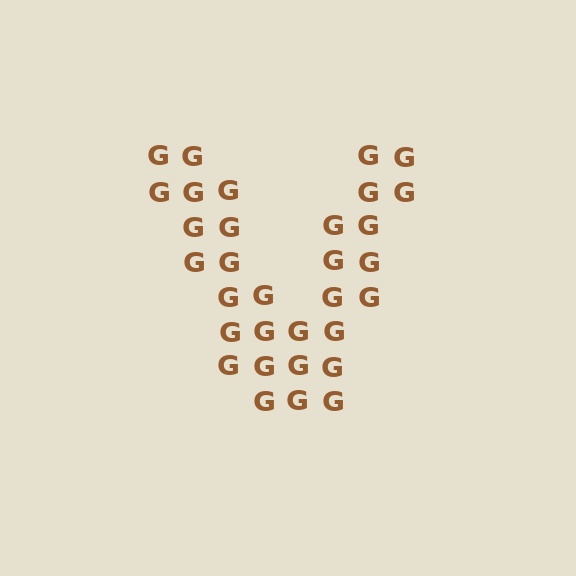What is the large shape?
The large shape is the letter V.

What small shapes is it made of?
It is made of small letter G's.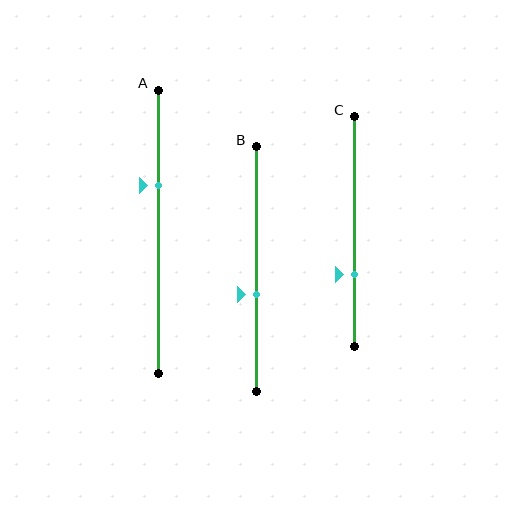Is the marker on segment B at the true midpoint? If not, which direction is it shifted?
No, the marker on segment B is shifted downward by about 10% of the segment length.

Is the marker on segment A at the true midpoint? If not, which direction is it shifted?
No, the marker on segment A is shifted upward by about 16% of the segment length.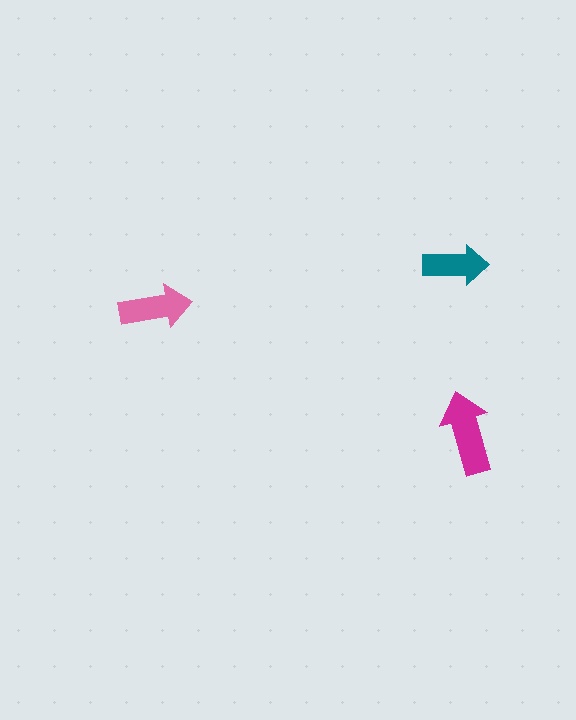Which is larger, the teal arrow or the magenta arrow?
The magenta one.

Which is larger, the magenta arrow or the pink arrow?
The magenta one.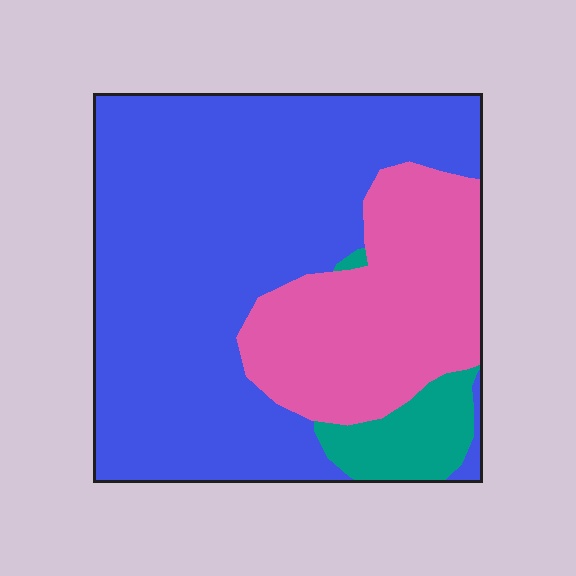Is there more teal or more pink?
Pink.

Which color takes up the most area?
Blue, at roughly 65%.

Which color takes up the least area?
Teal, at roughly 10%.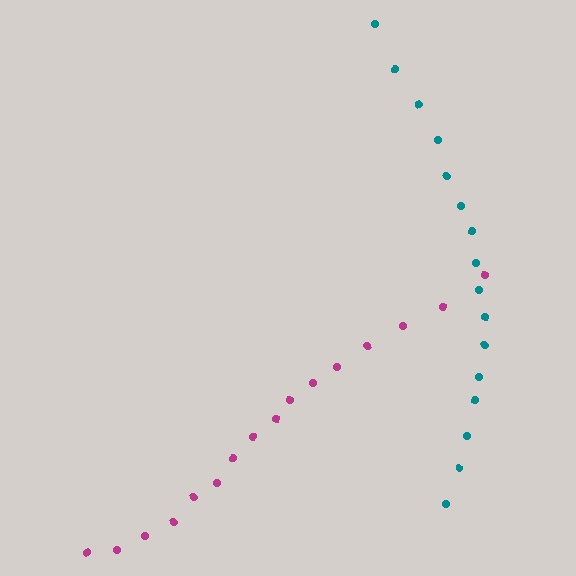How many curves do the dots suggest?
There are 2 distinct paths.